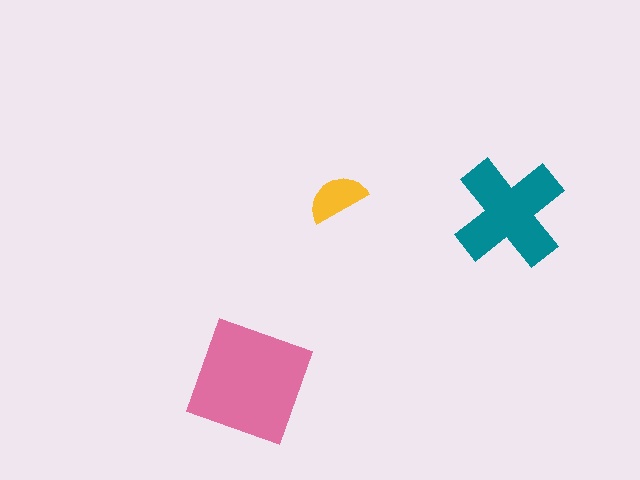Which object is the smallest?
The yellow semicircle.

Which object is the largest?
The pink square.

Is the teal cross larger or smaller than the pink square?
Smaller.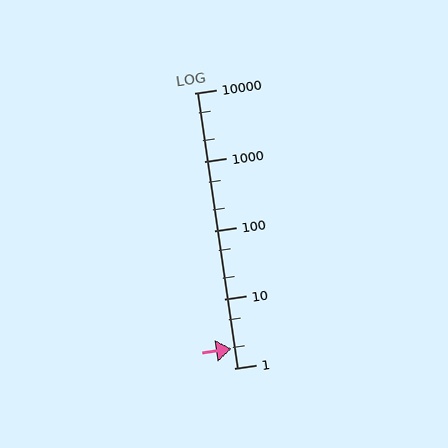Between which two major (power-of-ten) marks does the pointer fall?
The pointer is between 1 and 10.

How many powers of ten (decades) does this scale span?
The scale spans 4 decades, from 1 to 10000.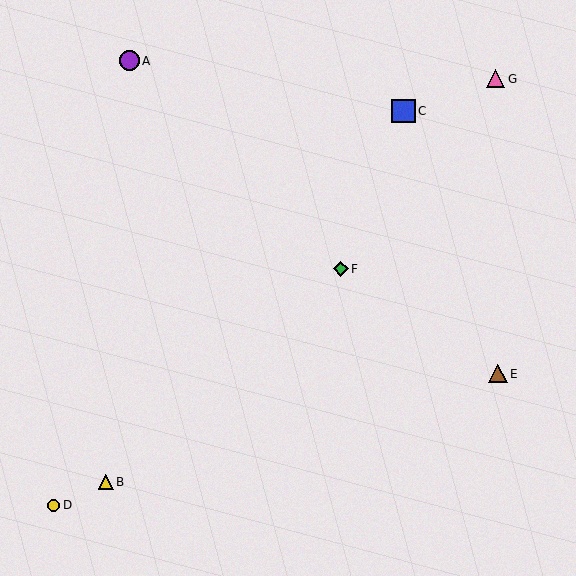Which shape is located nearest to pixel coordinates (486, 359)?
The brown triangle (labeled E) at (498, 374) is nearest to that location.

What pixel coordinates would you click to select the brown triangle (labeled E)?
Click at (498, 374) to select the brown triangle E.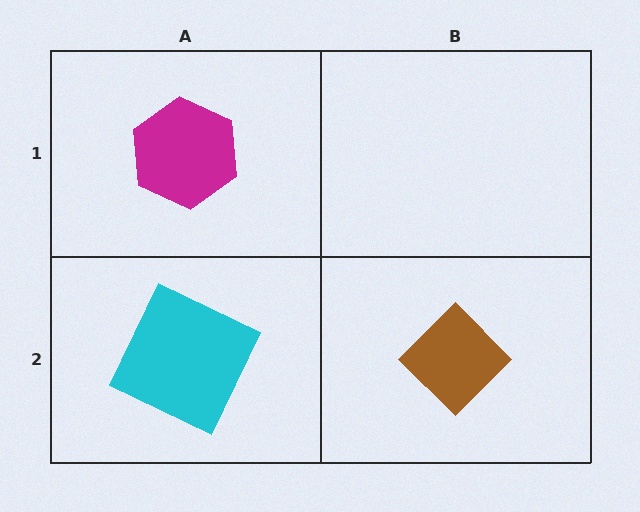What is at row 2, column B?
A brown diamond.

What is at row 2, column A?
A cyan square.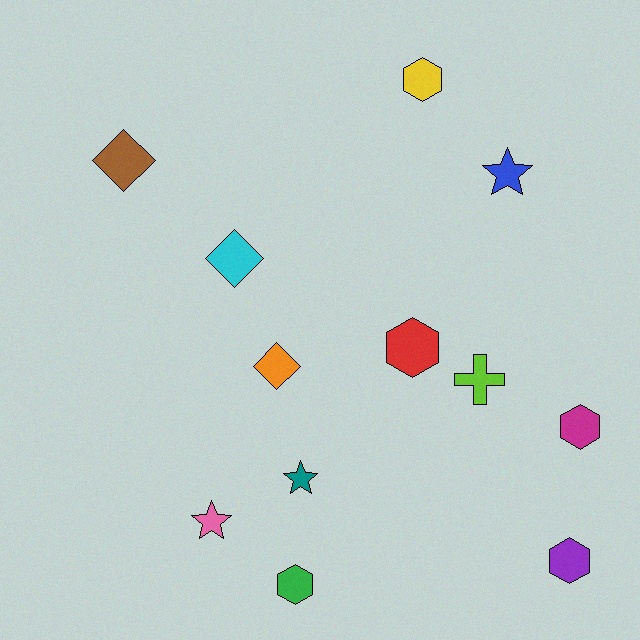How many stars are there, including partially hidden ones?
There are 3 stars.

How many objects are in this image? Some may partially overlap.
There are 12 objects.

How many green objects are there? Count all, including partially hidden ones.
There is 1 green object.